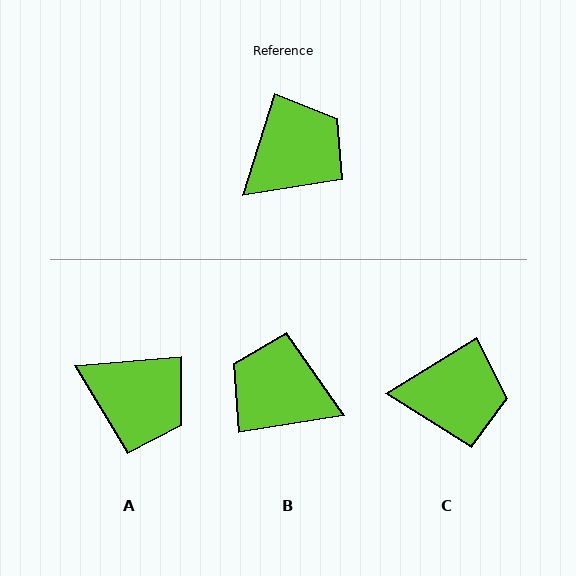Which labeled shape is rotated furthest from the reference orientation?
B, about 116 degrees away.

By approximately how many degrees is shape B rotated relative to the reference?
Approximately 116 degrees counter-clockwise.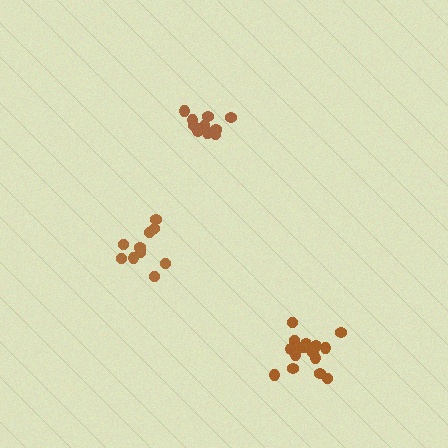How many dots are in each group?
Group 1: 16 dots, Group 2: 10 dots, Group 3: 10 dots (36 total).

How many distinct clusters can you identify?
There are 3 distinct clusters.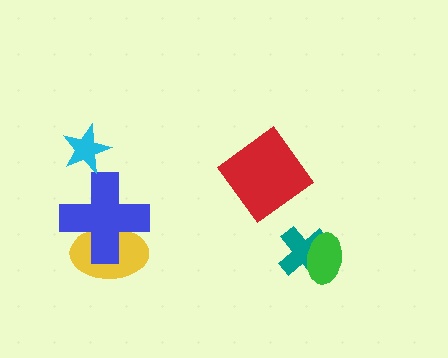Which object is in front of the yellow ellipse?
The blue cross is in front of the yellow ellipse.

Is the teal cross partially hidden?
Yes, it is partially covered by another shape.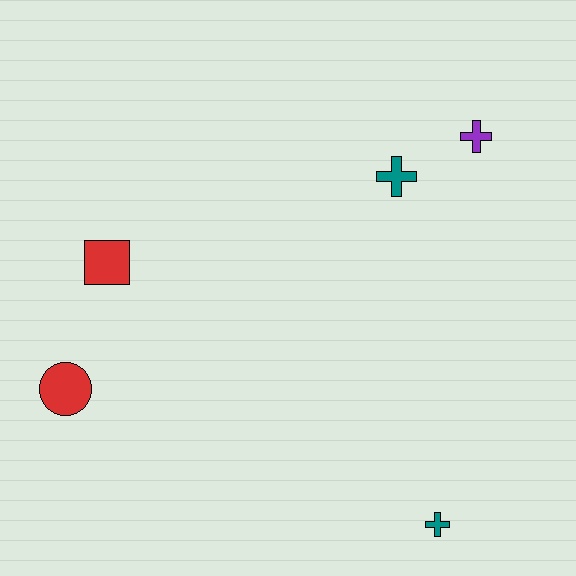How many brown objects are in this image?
There are no brown objects.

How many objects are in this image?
There are 5 objects.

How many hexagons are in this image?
There are no hexagons.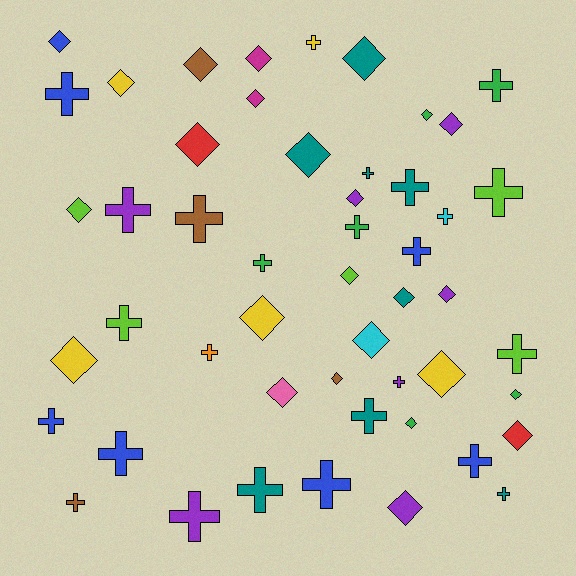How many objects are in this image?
There are 50 objects.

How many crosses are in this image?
There are 25 crosses.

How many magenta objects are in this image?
There are 2 magenta objects.